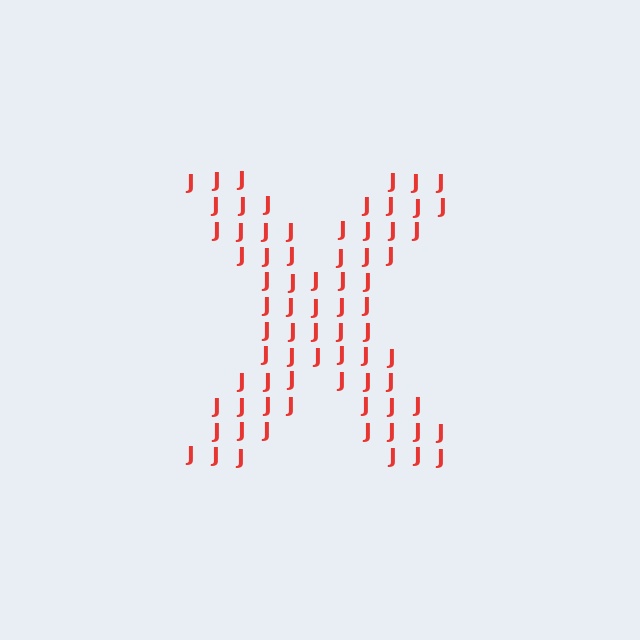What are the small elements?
The small elements are letter J's.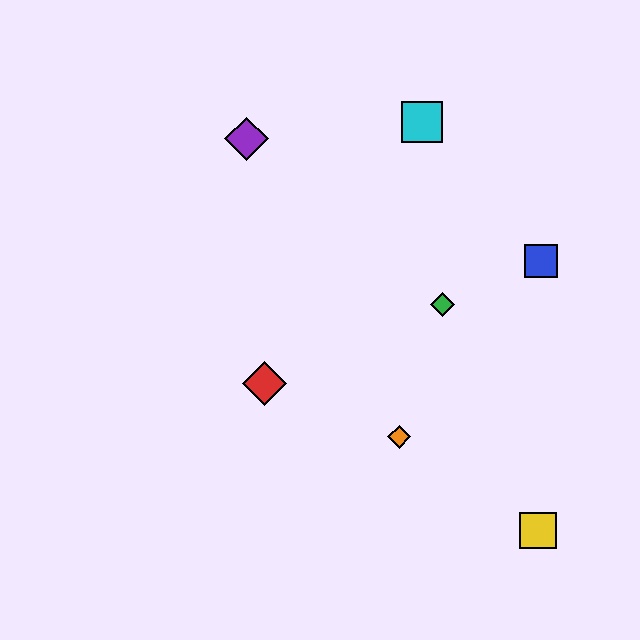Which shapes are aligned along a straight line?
The red diamond, the blue square, the green diamond are aligned along a straight line.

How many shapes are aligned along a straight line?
3 shapes (the red diamond, the blue square, the green diamond) are aligned along a straight line.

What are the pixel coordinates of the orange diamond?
The orange diamond is at (399, 437).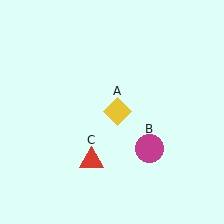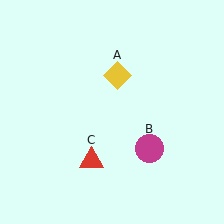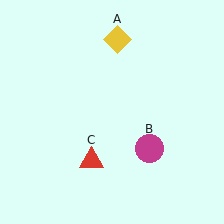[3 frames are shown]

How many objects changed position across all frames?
1 object changed position: yellow diamond (object A).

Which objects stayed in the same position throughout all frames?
Magenta circle (object B) and red triangle (object C) remained stationary.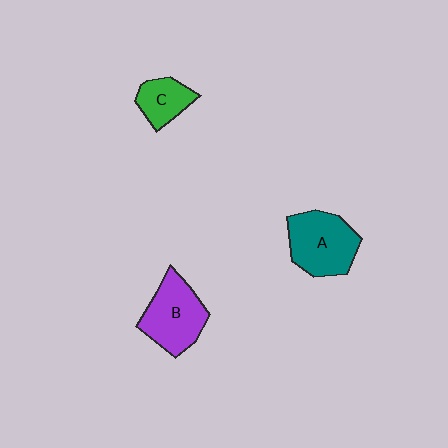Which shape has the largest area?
Shape A (teal).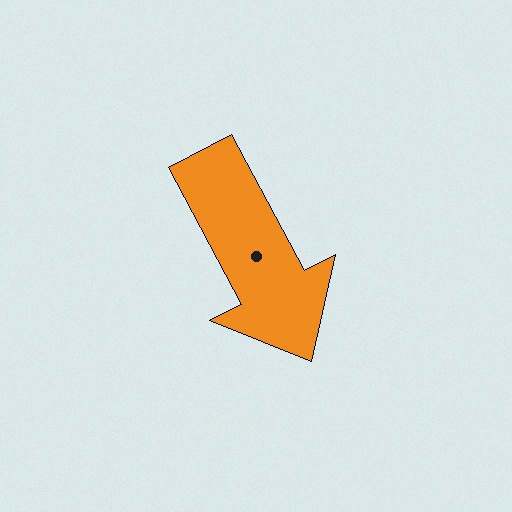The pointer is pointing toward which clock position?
Roughly 5 o'clock.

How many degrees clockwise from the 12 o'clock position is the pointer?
Approximately 152 degrees.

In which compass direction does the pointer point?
Southeast.